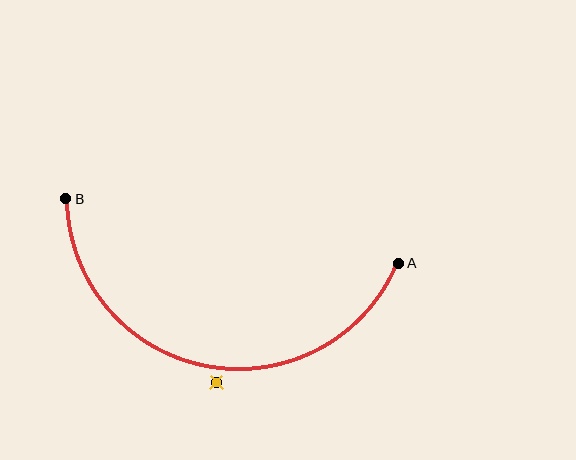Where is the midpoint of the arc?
The arc midpoint is the point on the curve farthest from the straight line joining A and B. It sits below that line.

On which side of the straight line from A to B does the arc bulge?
The arc bulges below the straight line connecting A and B.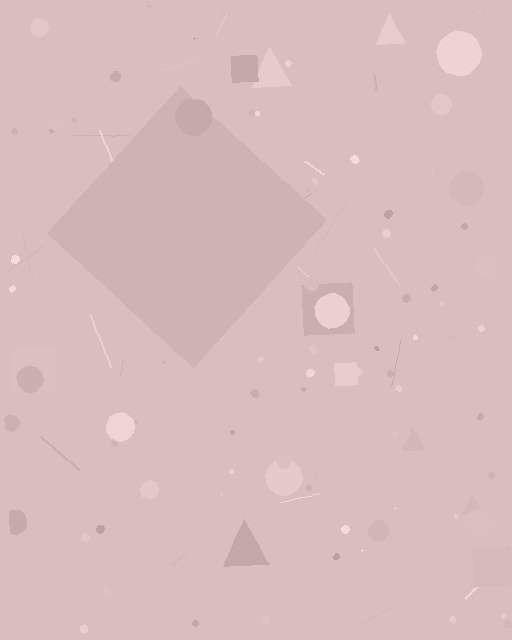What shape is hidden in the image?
A diamond is hidden in the image.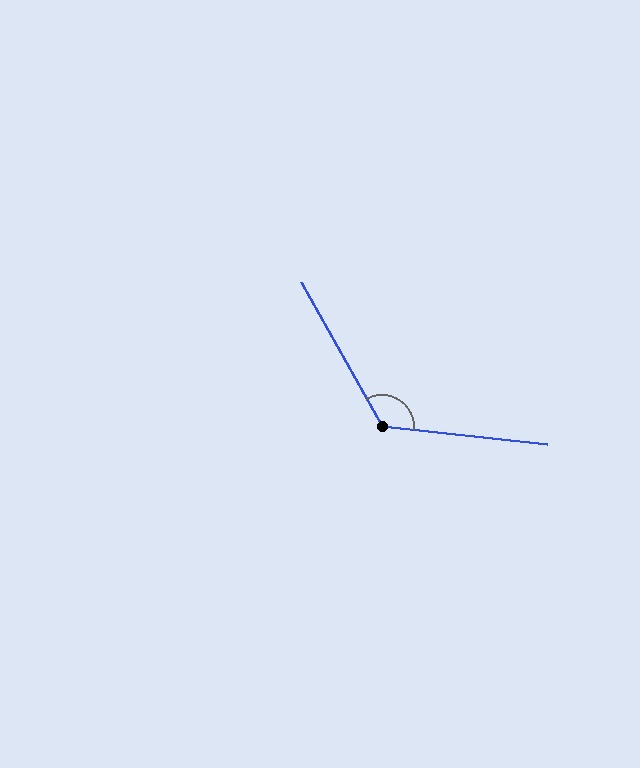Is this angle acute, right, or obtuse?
It is obtuse.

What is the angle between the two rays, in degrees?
Approximately 125 degrees.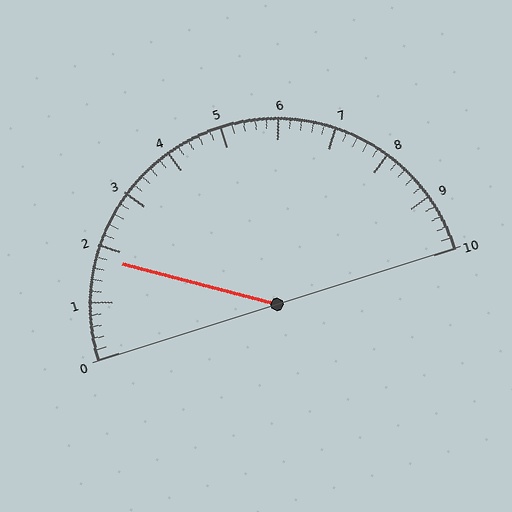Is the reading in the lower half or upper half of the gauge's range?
The reading is in the lower half of the range (0 to 10).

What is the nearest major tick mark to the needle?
The nearest major tick mark is 2.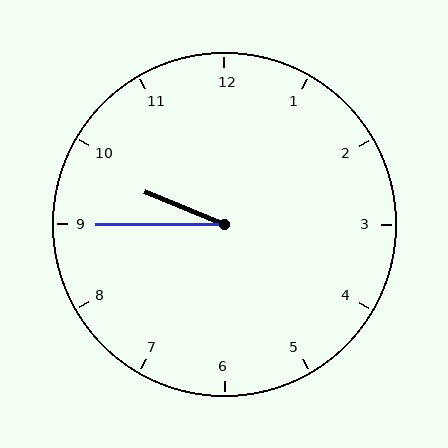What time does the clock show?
9:45.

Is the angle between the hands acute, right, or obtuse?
It is acute.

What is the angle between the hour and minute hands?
Approximately 22 degrees.